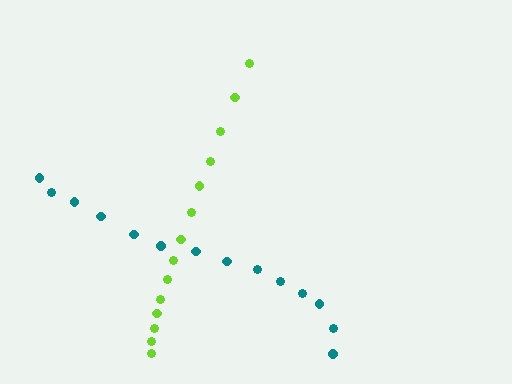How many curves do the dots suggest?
There are 2 distinct paths.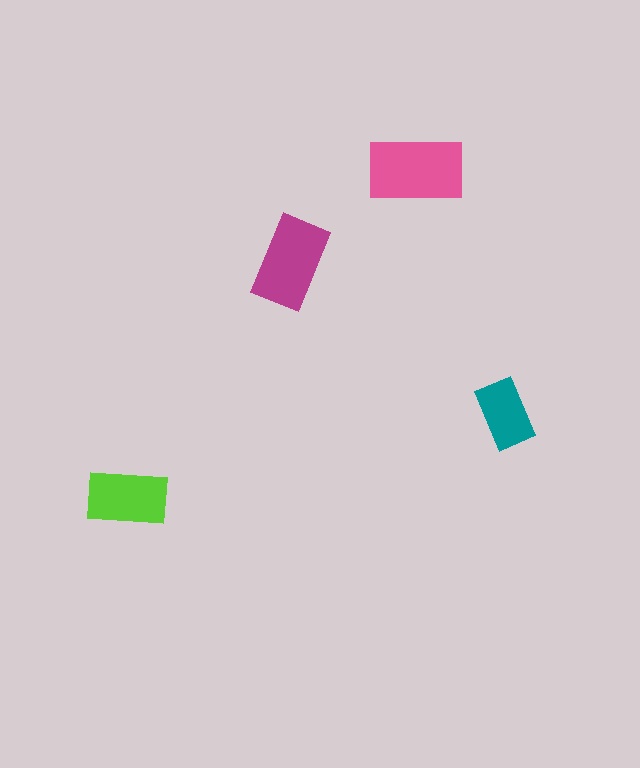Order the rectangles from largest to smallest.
the pink one, the magenta one, the lime one, the teal one.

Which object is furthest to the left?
The lime rectangle is leftmost.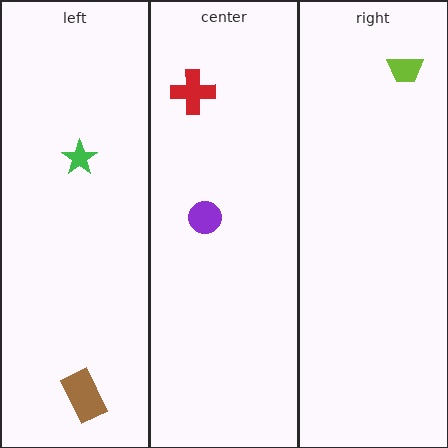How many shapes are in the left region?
2.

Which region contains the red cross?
The center region.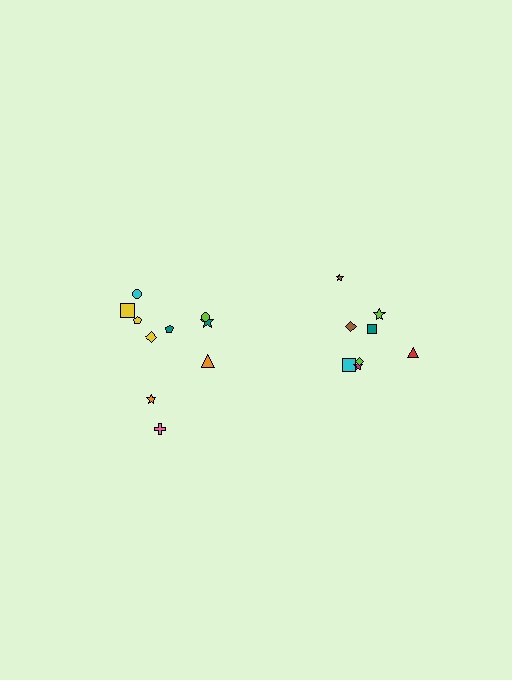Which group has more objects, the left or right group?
The left group.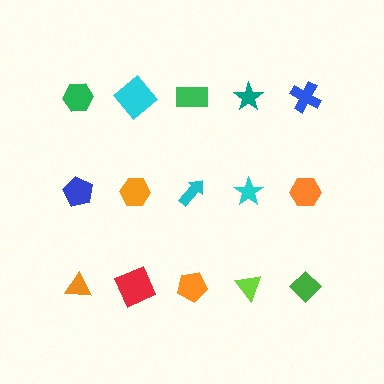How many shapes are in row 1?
5 shapes.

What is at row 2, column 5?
An orange hexagon.